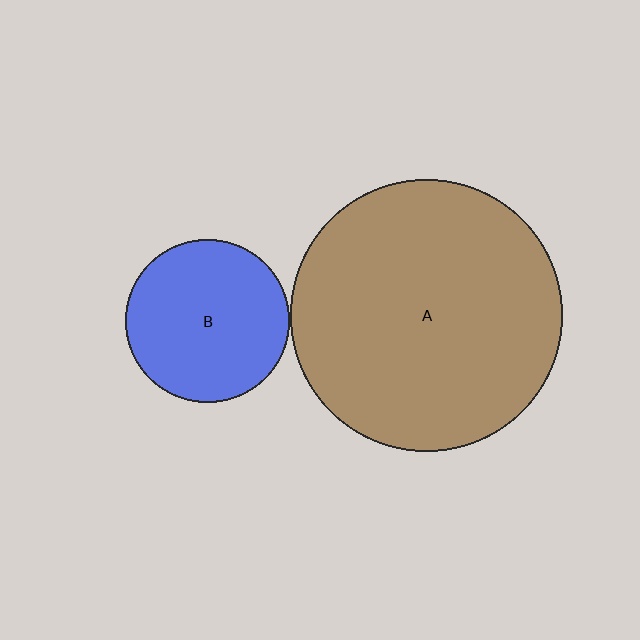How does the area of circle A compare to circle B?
Approximately 2.8 times.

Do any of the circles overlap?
No, none of the circles overlap.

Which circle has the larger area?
Circle A (brown).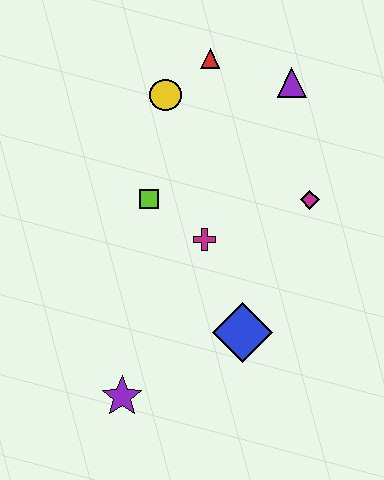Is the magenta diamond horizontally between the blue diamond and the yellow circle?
No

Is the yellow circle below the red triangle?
Yes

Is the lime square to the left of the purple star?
No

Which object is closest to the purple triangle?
The red triangle is closest to the purple triangle.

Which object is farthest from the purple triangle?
The purple star is farthest from the purple triangle.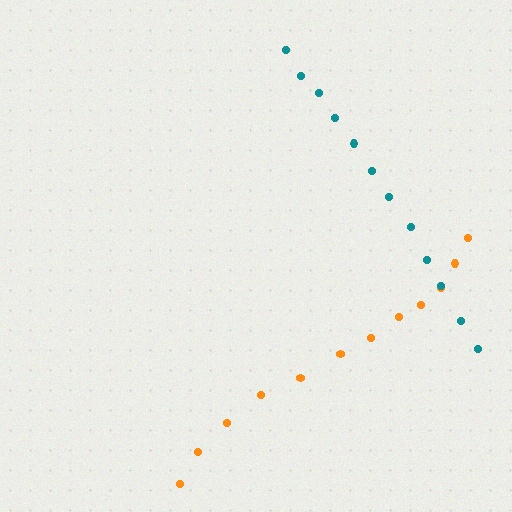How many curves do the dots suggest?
There are 2 distinct paths.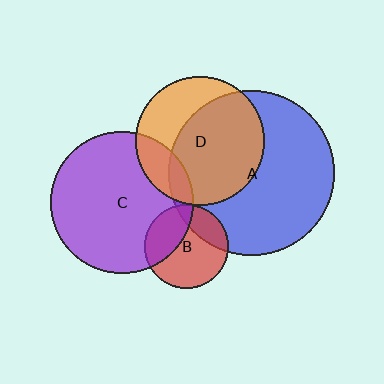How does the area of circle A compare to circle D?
Approximately 1.6 times.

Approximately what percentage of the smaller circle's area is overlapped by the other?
Approximately 5%.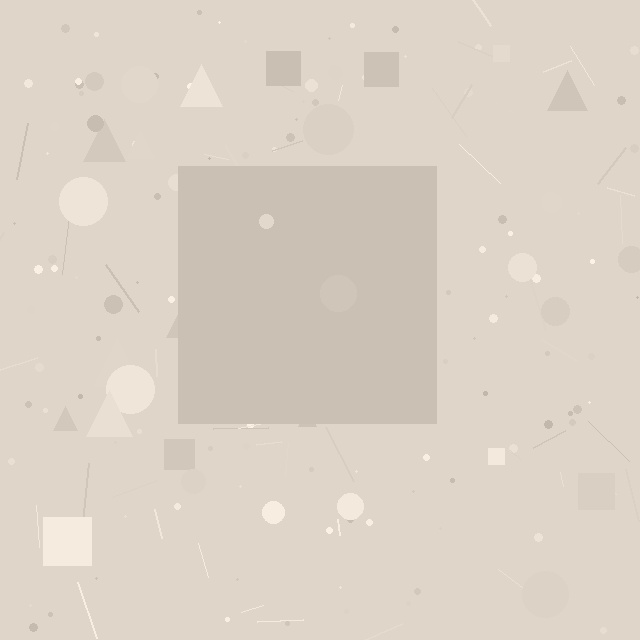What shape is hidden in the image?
A square is hidden in the image.